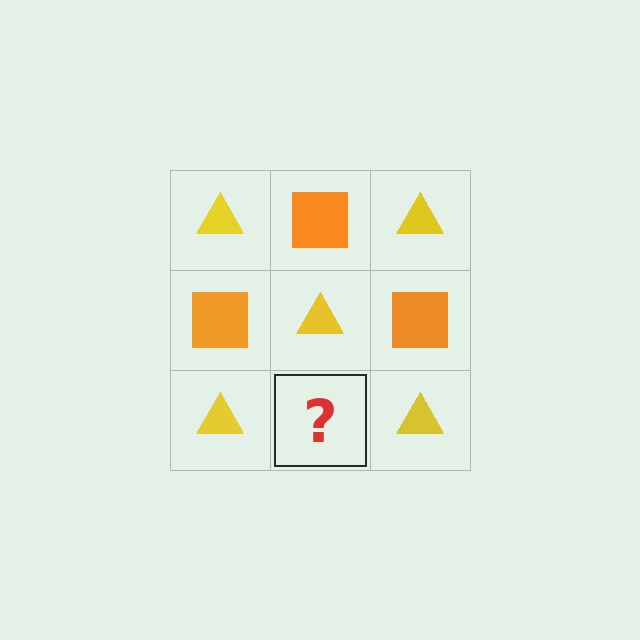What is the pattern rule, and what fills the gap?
The rule is that it alternates yellow triangle and orange square in a checkerboard pattern. The gap should be filled with an orange square.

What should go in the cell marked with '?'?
The missing cell should contain an orange square.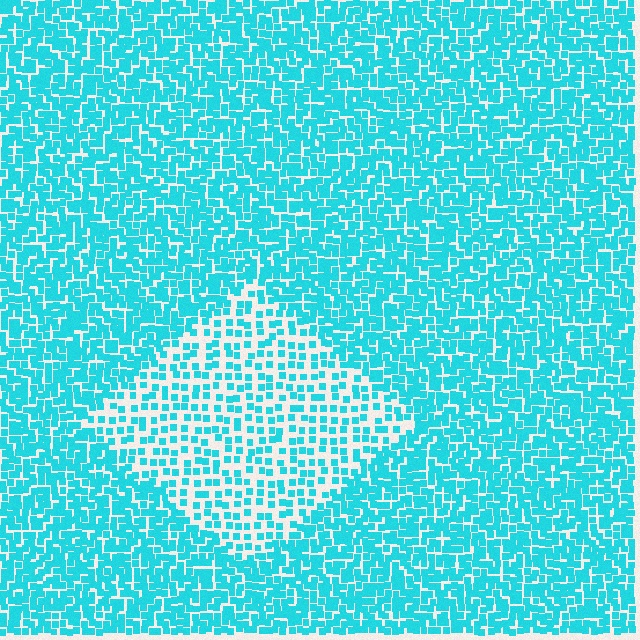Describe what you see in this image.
The image contains small cyan elements arranged at two different densities. A diamond-shaped region is visible where the elements are less densely packed than the surrounding area.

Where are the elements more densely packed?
The elements are more densely packed outside the diamond boundary.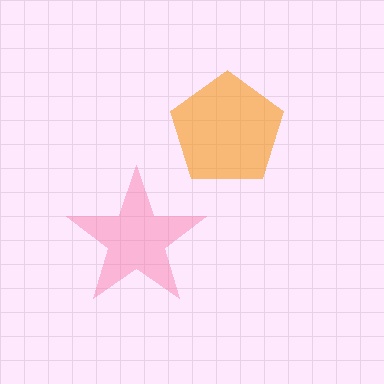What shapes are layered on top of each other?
The layered shapes are: an orange pentagon, a pink star.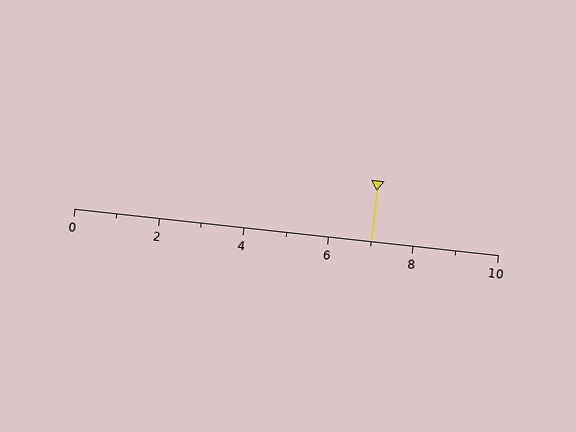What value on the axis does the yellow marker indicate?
The marker indicates approximately 7.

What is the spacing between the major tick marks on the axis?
The major ticks are spaced 2 apart.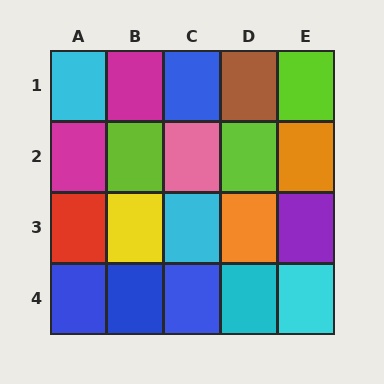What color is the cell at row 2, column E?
Orange.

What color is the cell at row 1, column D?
Brown.